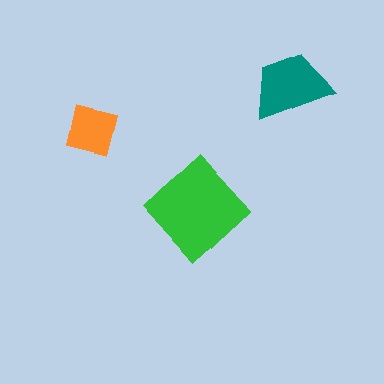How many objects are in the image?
There are 3 objects in the image.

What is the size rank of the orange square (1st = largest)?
3rd.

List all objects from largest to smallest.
The green diamond, the teal trapezoid, the orange square.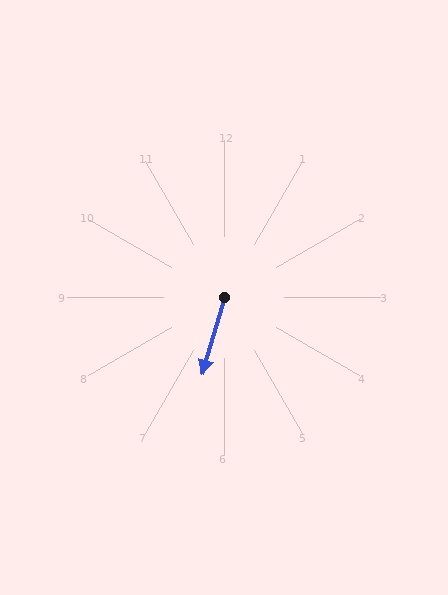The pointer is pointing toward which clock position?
Roughly 7 o'clock.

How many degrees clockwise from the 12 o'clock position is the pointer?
Approximately 196 degrees.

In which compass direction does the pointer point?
South.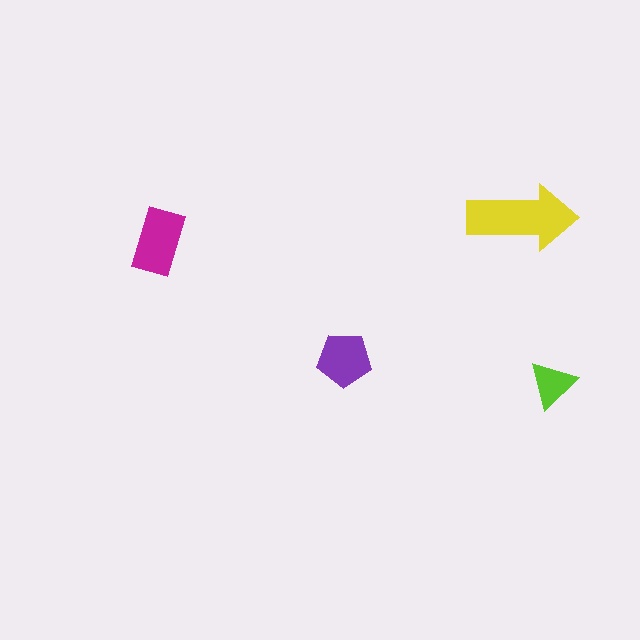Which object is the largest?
The yellow arrow.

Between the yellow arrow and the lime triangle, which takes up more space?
The yellow arrow.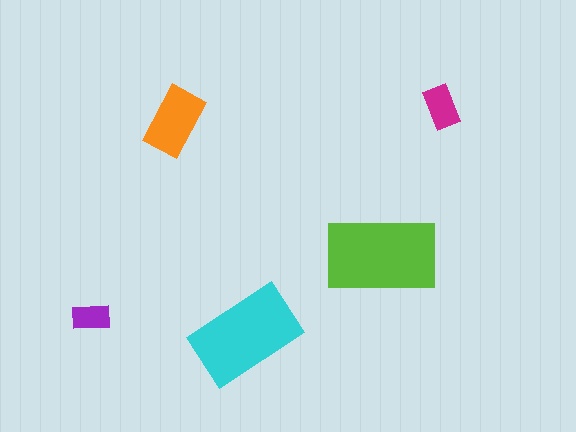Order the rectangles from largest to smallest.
the lime one, the cyan one, the orange one, the magenta one, the purple one.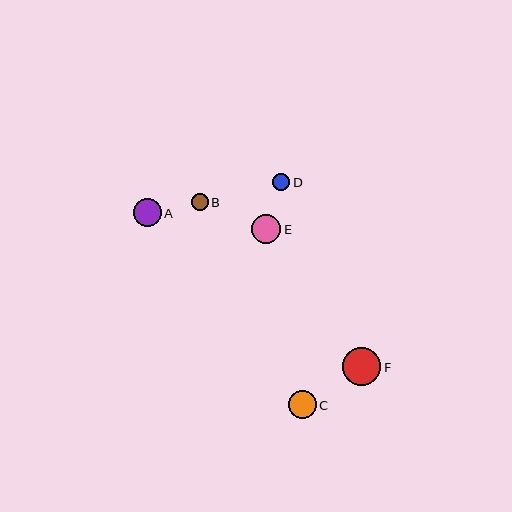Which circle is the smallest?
Circle B is the smallest with a size of approximately 17 pixels.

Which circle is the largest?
Circle F is the largest with a size of approximately 38 pixels.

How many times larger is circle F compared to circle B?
Circle F is approximately 2.2 times the size of circle B.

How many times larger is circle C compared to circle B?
Circle C is approximately 1.6 times the size of circle B.